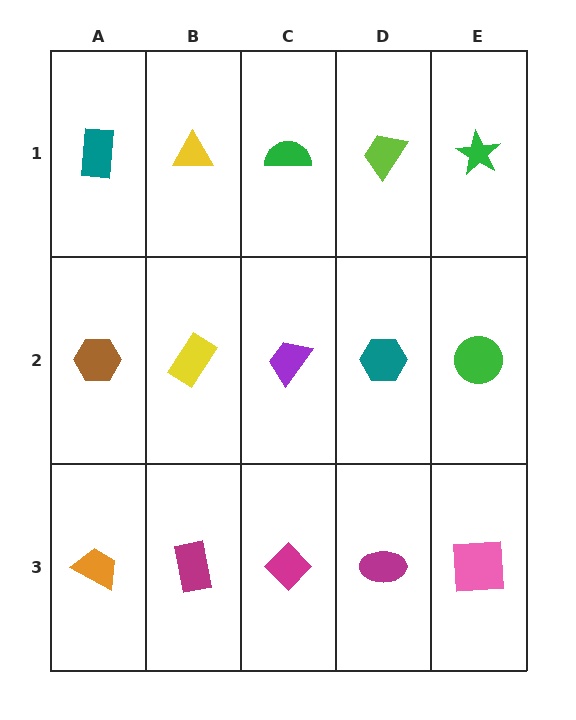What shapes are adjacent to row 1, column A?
A brown hexagon (row 2, column A), a yellow triangle (row 1, column B).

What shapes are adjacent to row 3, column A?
A brown hexagon (row 2, column A), a magenta rectangle (row 3, column B).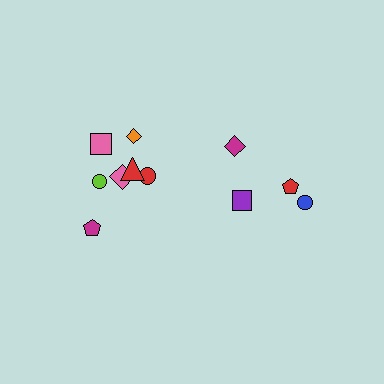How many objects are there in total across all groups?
There are 11 objects.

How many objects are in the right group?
There are 4 objects.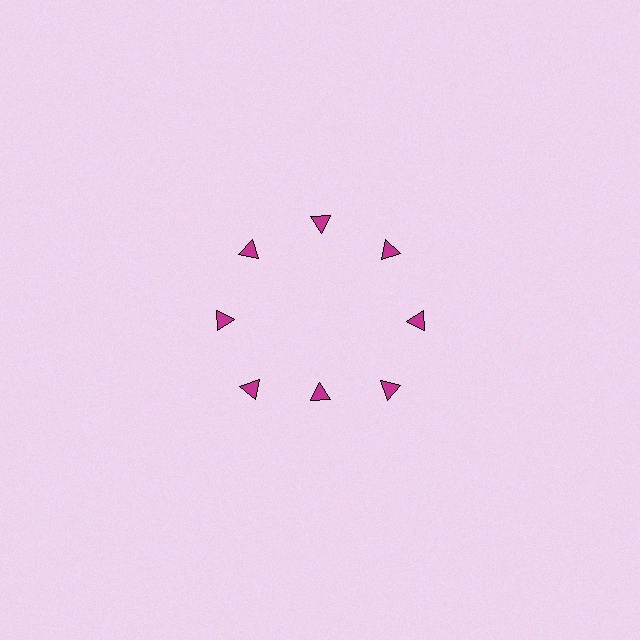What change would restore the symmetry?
The symmetry would be restored by moving it outward, back onto the ring so that all 8 triangles sit at equal angles and equal distance from the center.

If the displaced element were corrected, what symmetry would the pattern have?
It would have 8-fold rotational symmetry — the pattern would map onto itself every 45 degrees.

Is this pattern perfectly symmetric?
No. The 8 magenta triangles are arranged in a ring, but one element near the 6 o'clock position is pulled inward toward the center, breaking the 8-fold rotational symmetry.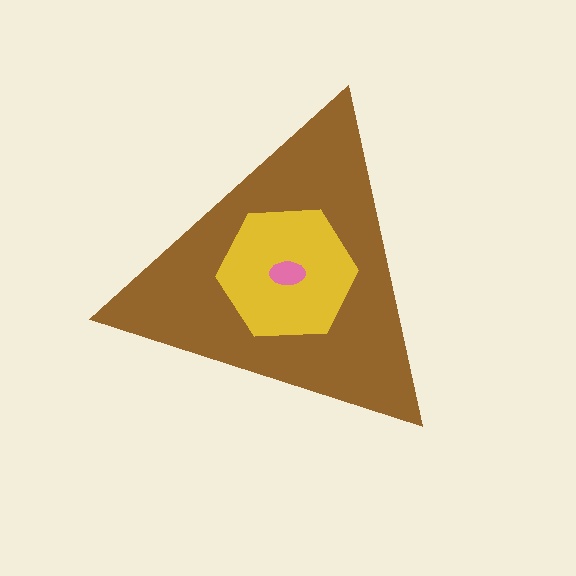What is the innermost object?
The pink ellipse.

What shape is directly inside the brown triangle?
The yellow hexagon.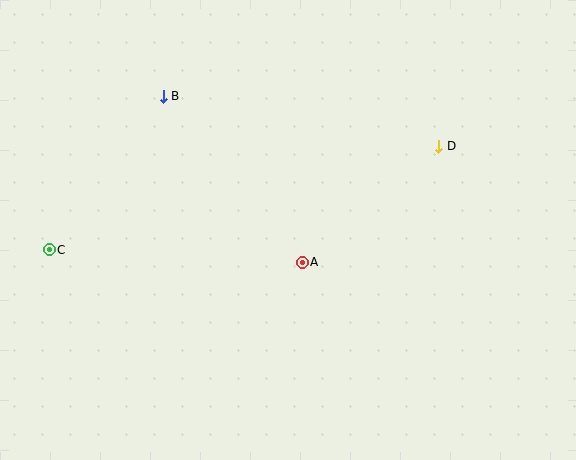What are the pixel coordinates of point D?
Point D is at (439, 147).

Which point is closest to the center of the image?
Point A at (302, 262) is closest to the center.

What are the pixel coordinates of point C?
Point C is at (49, 250).